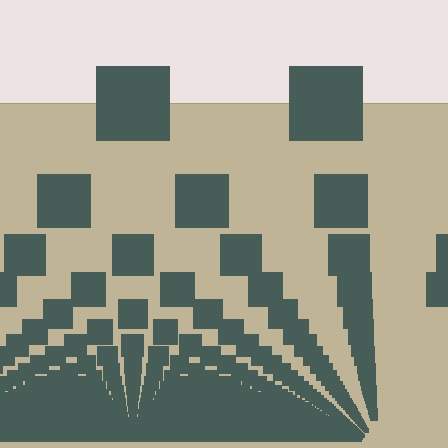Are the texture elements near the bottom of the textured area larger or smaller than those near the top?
Smaller. The gradient is inverted — elements near the bottom are smaller and denser.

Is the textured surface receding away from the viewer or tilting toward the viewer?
The surface appears to tilt toward the viewer. Texture elements get larger and sparser toward the top.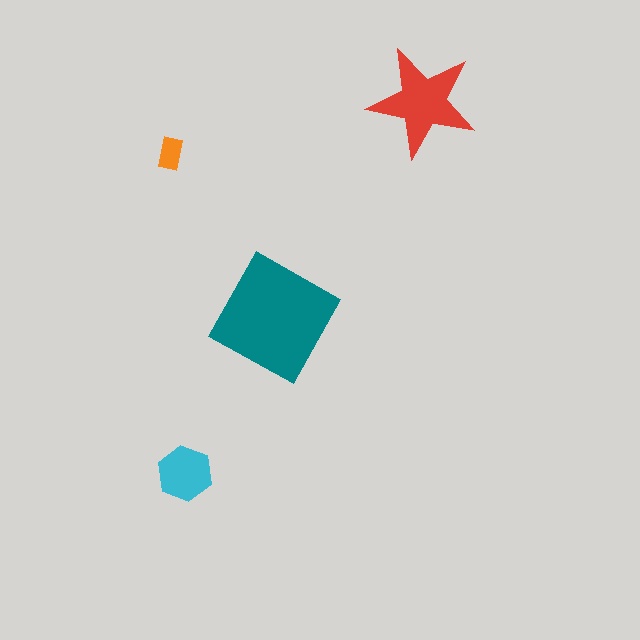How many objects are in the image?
There are 4 objects in the image.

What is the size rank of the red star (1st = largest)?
2nd.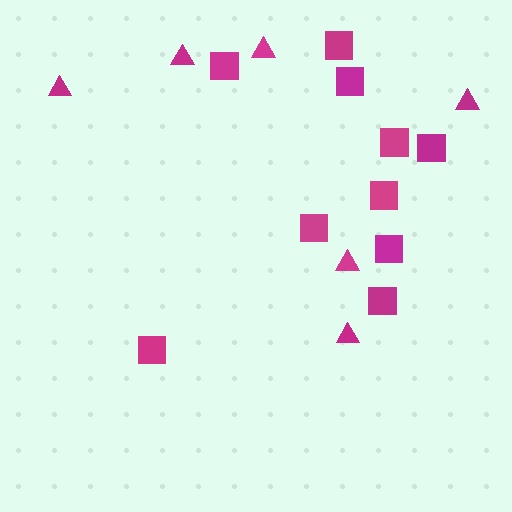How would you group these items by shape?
There are 2 groups: one group of squares (10) and one group of triangles (6).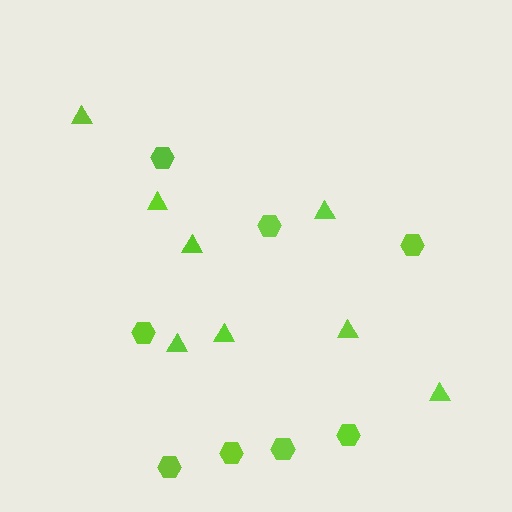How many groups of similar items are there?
There are 2 groups: one group of triangles (8) and one group of hexagons (8).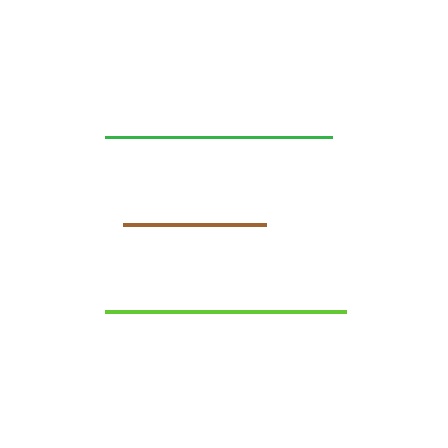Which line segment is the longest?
The lime line is the longest at approximately 241 pixels.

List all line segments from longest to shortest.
From longest to shortest: lime, green, brown.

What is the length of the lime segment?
The lime segment is approximately 241 pixels long.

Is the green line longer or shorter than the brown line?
The green line is longer than the brown line.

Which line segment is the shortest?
The brown line is the shortest at approximately 143 pixels.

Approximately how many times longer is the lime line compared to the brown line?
The lime line is approximately 1.7 times the length of the brown line.